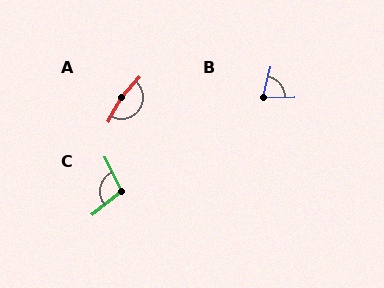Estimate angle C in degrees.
Approximately 103 degrees.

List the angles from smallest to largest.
B (75°), C (103°), A (167°).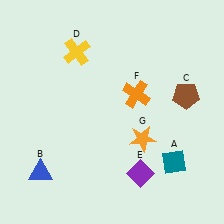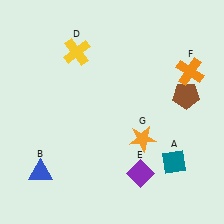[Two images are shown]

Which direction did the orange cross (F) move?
The orange cross (F) moved right.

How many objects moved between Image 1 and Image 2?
1 object moved between the two images.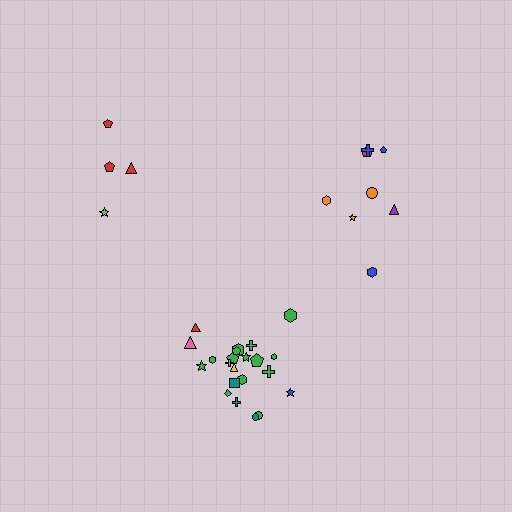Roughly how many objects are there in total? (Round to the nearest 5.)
Roughly 35 objects in total.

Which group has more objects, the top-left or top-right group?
The top-right group.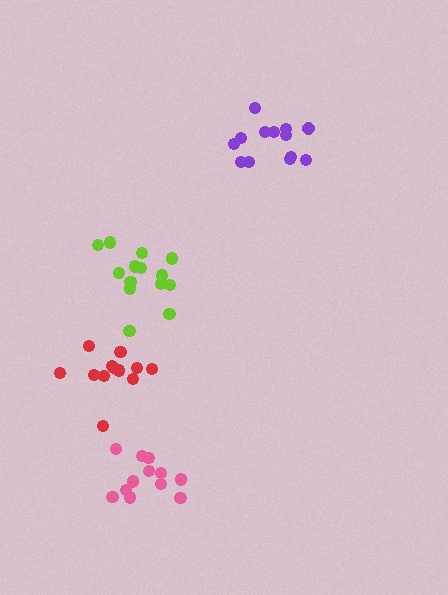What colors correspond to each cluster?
The clusters are colored: red, pink, purple, lime.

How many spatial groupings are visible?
There are 4 spatial groupings.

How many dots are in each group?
Group 1: 12 dots, Group 2: 12 dots, Group 3: 13 dots, Group 4: 14 dots (51 total).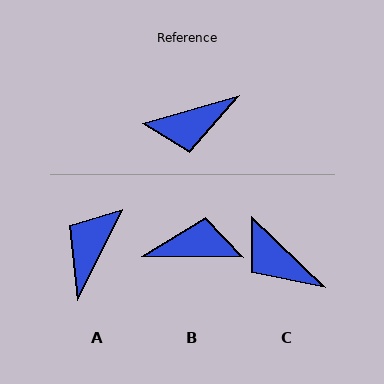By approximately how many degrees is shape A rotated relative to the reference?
Approximately 132 degrees clockwise.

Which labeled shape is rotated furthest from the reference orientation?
B, about 164 degrees away.